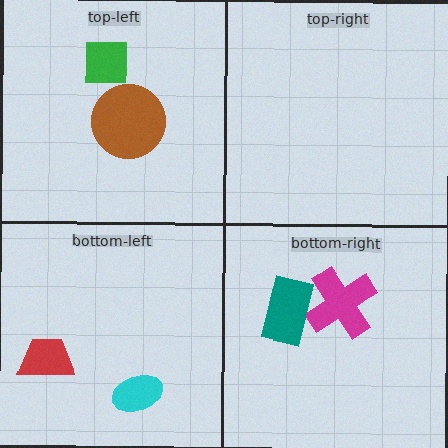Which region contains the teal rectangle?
The bottom-right region.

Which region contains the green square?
The top-left region.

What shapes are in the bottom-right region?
The magenta cross, the teal rectangle.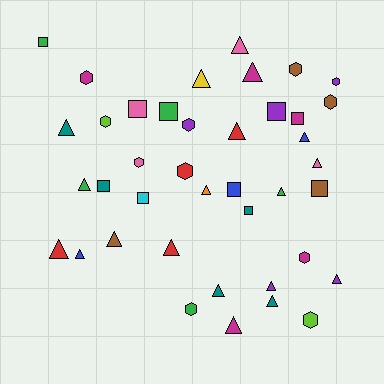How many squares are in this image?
There are 10 squares.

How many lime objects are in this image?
There are 2 lime objects.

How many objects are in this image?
There are 40 objects.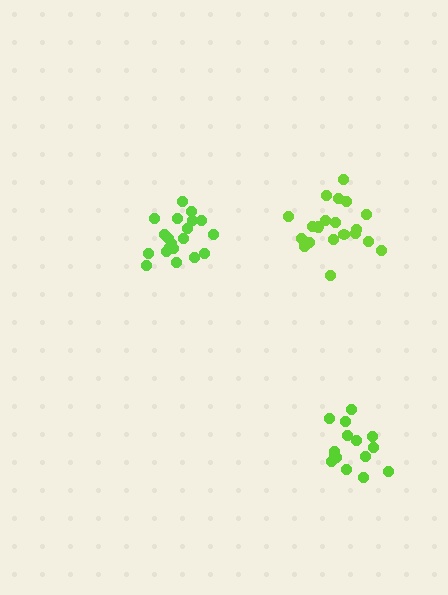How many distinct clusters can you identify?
There are 3 distinct clusters.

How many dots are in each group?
Group 1: 20 dots, Group 2: 15 dots, Group 3: 20 dots (55 total).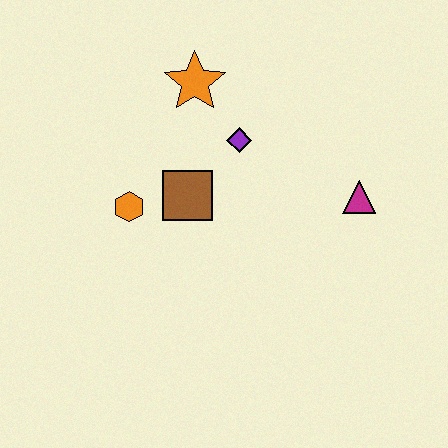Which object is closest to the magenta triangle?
The purple diamond is closest to the magenta triangle.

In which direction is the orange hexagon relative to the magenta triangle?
The orange hexagon is to the left of the magenta triangle.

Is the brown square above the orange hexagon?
Yes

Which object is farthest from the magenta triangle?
The orange hexagon is farthest from the magenta triangle.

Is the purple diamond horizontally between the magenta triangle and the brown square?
Yes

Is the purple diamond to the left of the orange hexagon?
No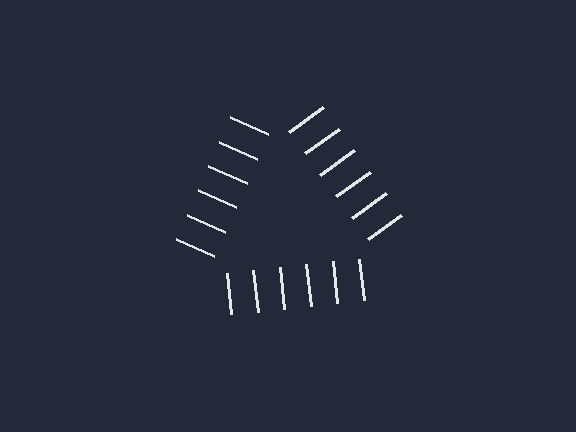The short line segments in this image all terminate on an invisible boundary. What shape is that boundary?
An illusory triangle — the line segments terminate on its edges but no continuous stroke is drawn.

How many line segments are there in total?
18 — 6 along each of the 3 edges.